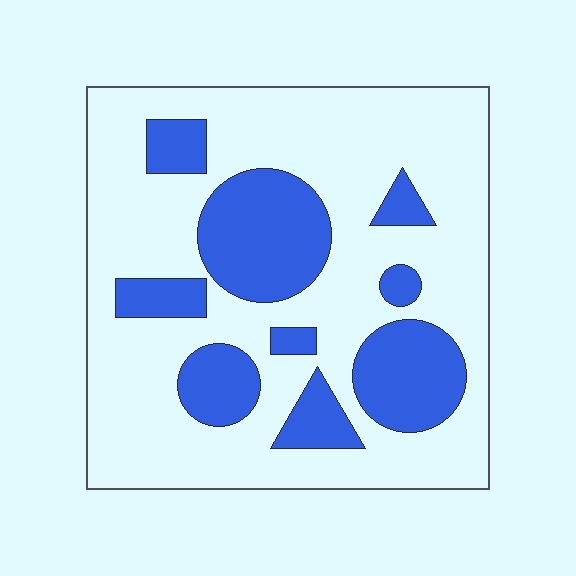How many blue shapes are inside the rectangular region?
9.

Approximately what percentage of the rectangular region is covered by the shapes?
Approximately 30%.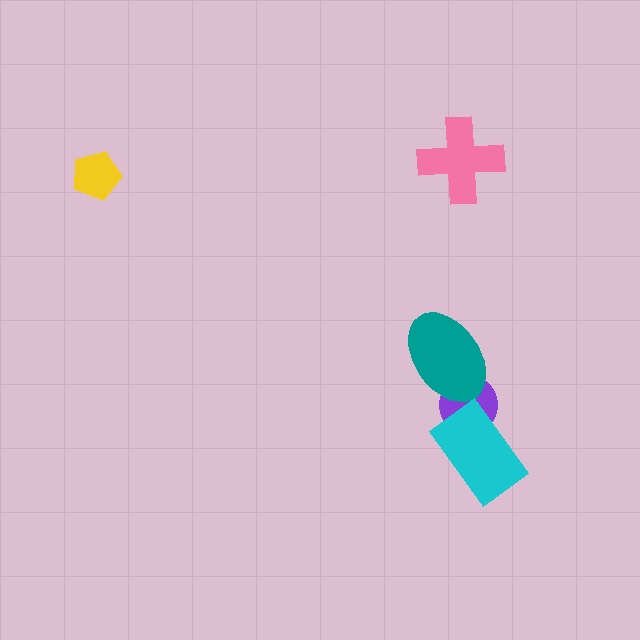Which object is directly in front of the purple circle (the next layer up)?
The teal ellipse is directly in front of the purple circle.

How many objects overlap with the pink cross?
0 objects overlap with the pink cross.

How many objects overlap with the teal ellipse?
1 object overlaps with the teal ellipse.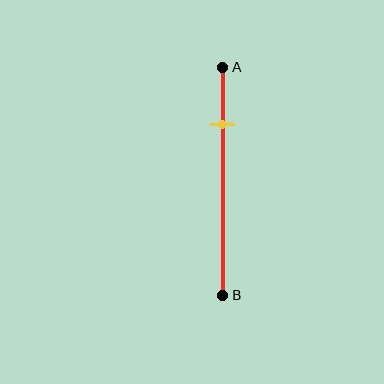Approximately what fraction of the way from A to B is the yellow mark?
The yellow mark is approximately 25% of the way from A to B.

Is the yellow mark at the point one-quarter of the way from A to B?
Yes, the mark is approximately at the one-quarter point.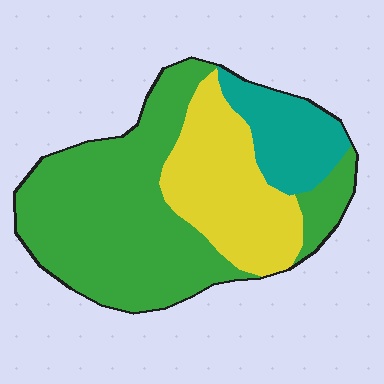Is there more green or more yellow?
Green.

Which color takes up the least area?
Teal, at roughly 15%.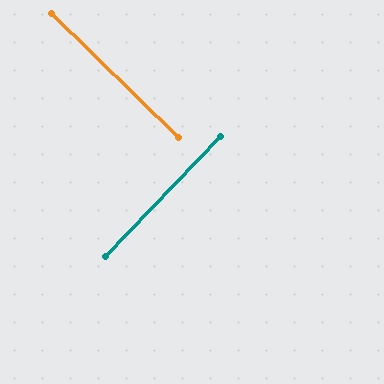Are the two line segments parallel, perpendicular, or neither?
Perpendicular — they meet at approximately 90°.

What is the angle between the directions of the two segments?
Approximately 90 degrees.